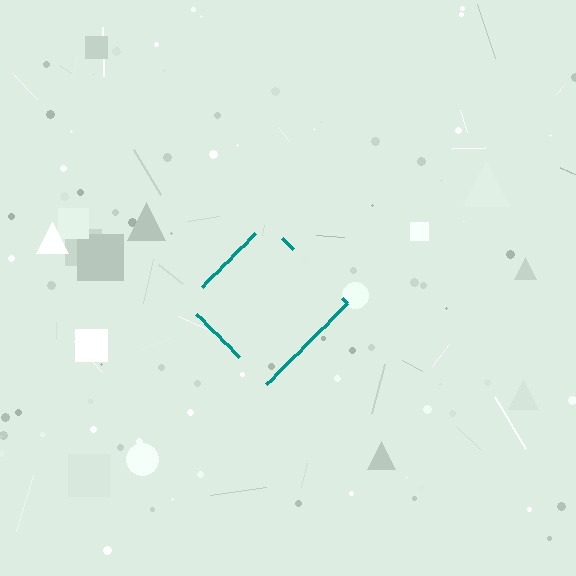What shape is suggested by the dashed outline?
The dashed outline suggests a diamond.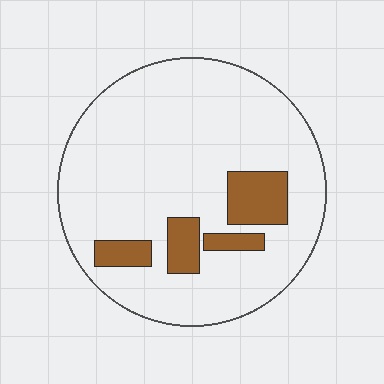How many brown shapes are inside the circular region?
4.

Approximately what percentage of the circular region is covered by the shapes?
Approximately 15%.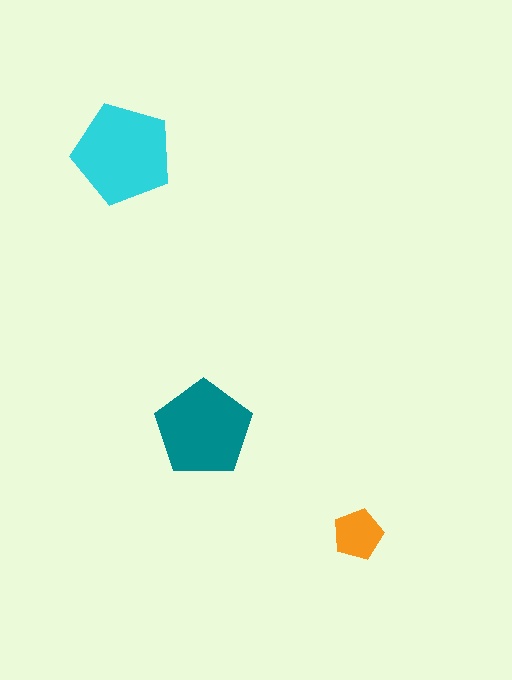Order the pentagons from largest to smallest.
the cyan one, the teal one, the orange one.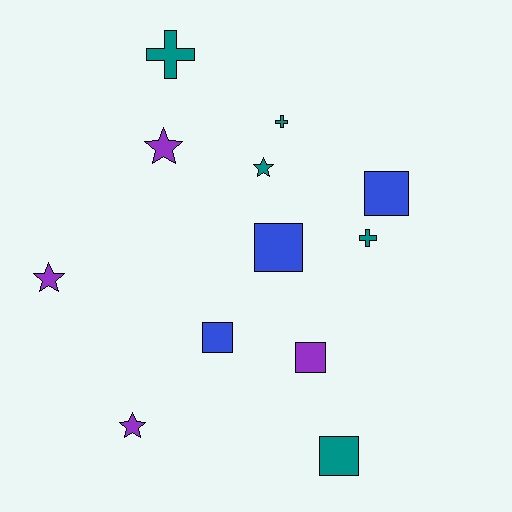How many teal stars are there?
There is 1 teal star.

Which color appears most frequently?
Teal, with 5 objects.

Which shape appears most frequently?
Square, with 5 objects.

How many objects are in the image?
There are 12 objects.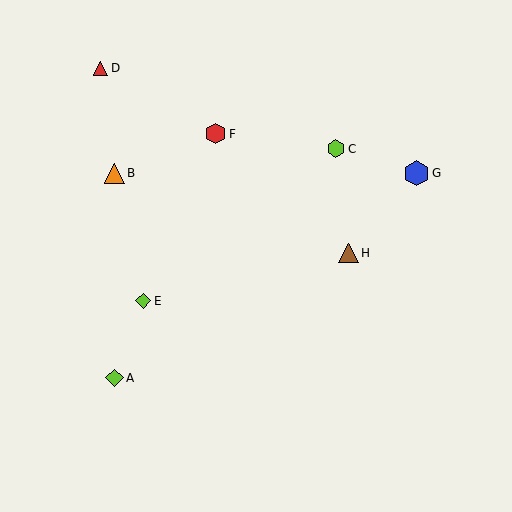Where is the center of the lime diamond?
The center of the lime diamond is at (143, 301).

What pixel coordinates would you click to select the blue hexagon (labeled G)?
Click at (417, 173) to select the blue hexagon G.